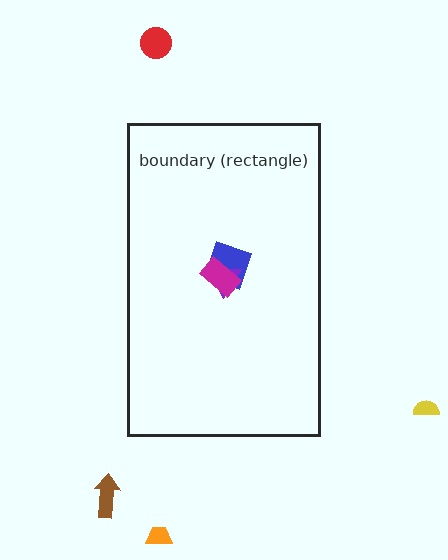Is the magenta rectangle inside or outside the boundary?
Inside.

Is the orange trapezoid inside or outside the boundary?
Outside.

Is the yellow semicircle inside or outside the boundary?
Outside.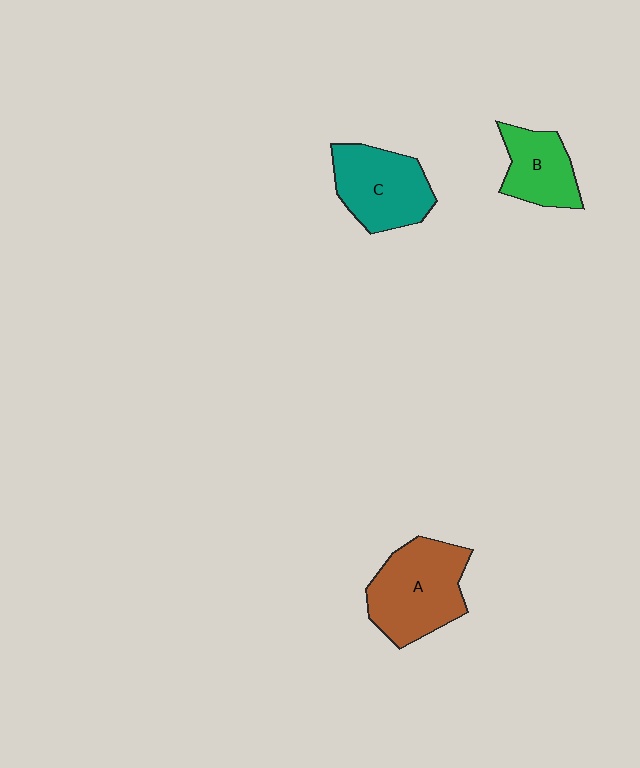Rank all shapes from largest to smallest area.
From largest to smallest: A (brown), C (teal), B (green).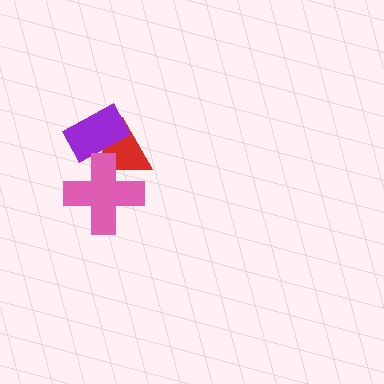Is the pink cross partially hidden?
No, no other shape covers it.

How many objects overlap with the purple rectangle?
2 objects overlap with the purple rectangle.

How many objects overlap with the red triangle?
2 objects overlap with the red triangle.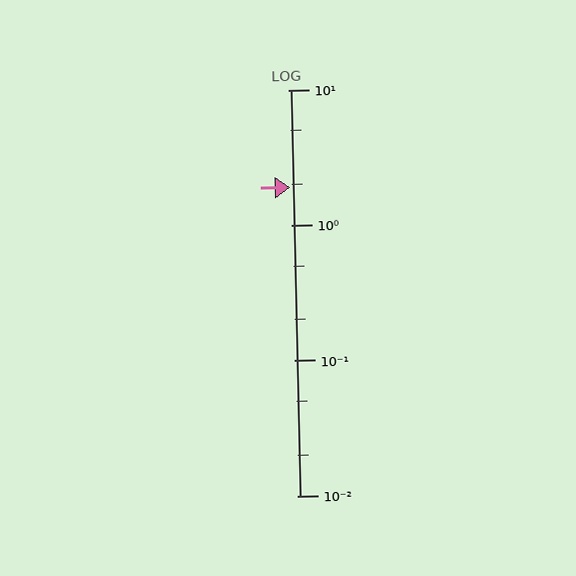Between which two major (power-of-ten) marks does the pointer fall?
The pointer is between 1 and 10.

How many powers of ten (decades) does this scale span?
The scale spans 3 decades, from 0.01 to 10.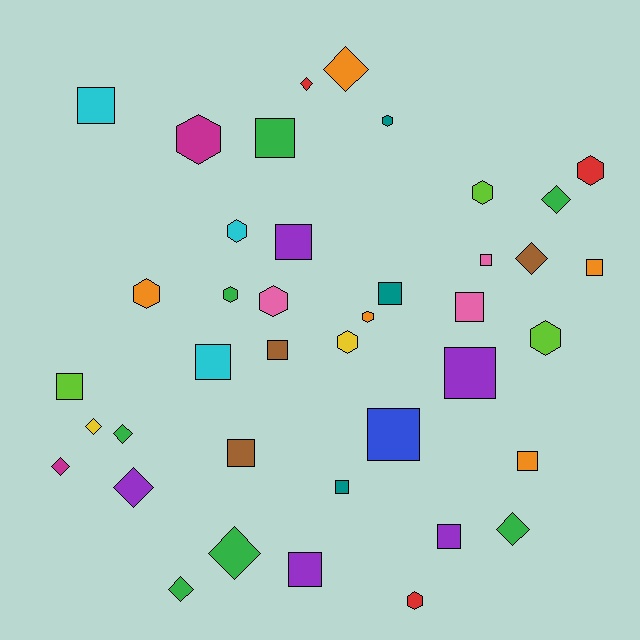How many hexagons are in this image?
There are 12 hexagons.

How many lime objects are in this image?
There are 3 lime objects.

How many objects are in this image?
There are 40 objects.